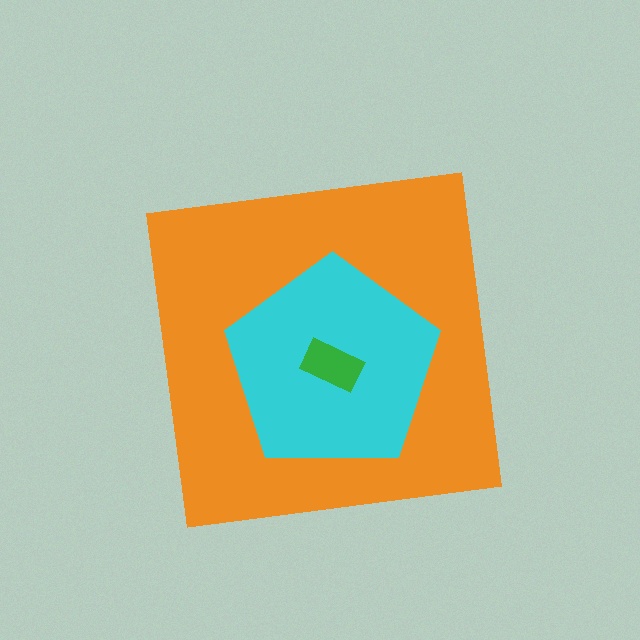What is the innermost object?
The green rectangle.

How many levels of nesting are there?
3.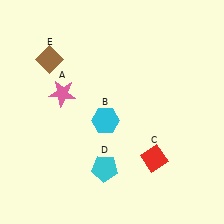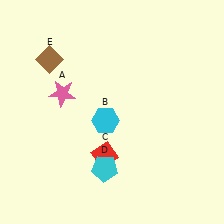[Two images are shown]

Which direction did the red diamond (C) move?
The red diamond (C) moved left.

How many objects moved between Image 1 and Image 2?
1 object moved between the two images.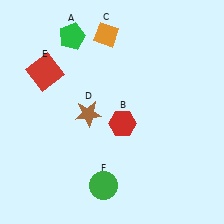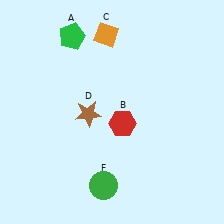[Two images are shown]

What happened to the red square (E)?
The red square (E) was removed in Image 2. It was in the top-left area of Image 1.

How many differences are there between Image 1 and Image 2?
There is 1 difference between the two images.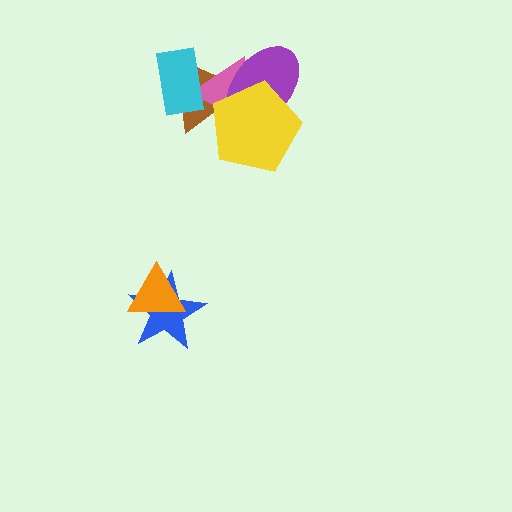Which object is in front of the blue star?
The orange triangle is in front of the blue star.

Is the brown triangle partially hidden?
Yes, it is partially covered by another shape.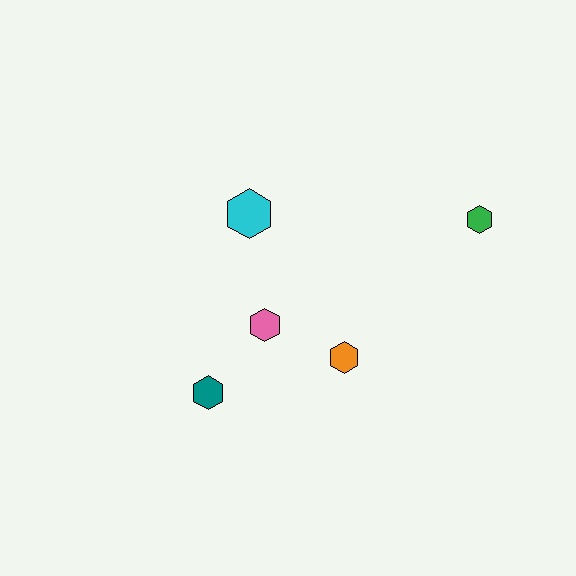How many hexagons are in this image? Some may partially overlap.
There are 5 hexagons.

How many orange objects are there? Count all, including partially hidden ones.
There is 1 orange object.